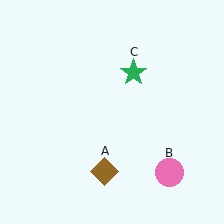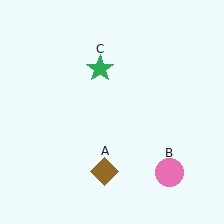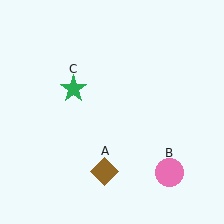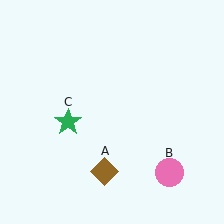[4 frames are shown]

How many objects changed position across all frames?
1 object changed position: green star (object C).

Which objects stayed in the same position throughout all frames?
Brown diamond (object A) and pink circle (object B) remained stationary.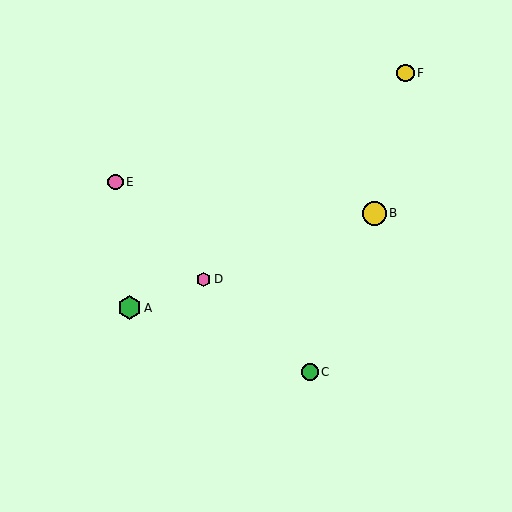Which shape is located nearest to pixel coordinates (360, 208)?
The yellow circle (labeled B) at (374, 213) is nearest to that location.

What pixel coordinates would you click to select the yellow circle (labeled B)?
Click at (374, 213) to select the yellow circle B.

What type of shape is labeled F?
Shape F is a yellow circle.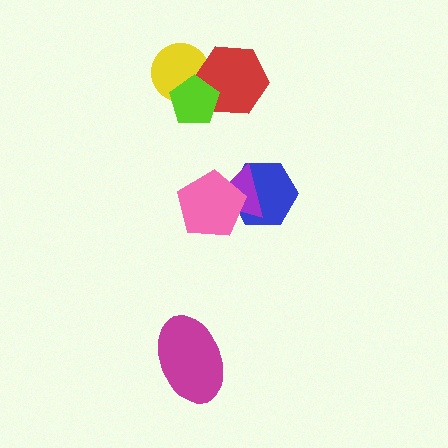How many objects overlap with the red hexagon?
2 objects overlap with the red hexagon.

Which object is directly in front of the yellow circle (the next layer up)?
The red hexagon is directly in front of the yellow circle.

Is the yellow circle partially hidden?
Yes, it is partially covered by another shape.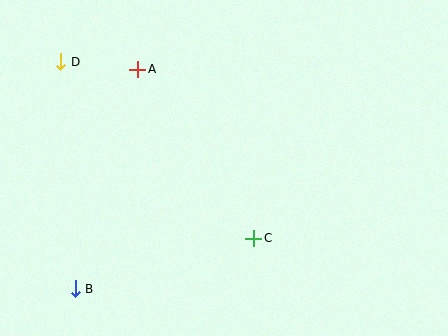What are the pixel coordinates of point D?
Point D is at (61, 62).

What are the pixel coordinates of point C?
Point C is at (254, 238).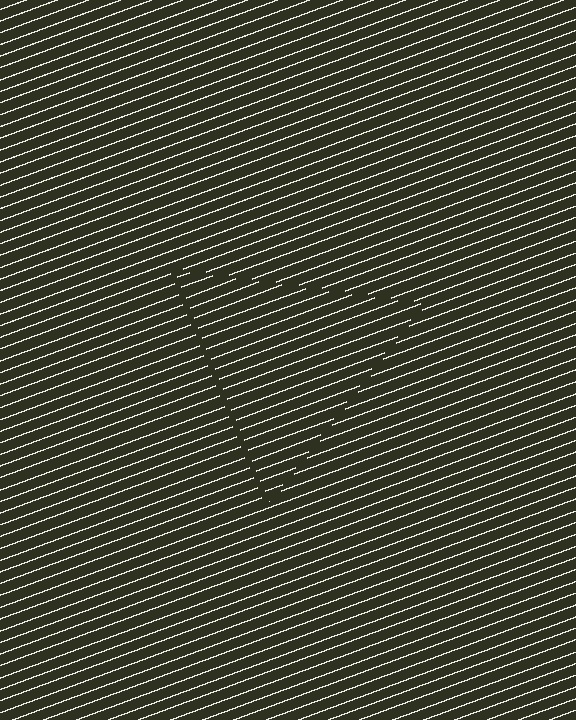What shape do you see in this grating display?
An illusory triangle. The interior of the shape contains the same grating, shifted by half a period — the contour is defined by the phase discontinuity where line-ends from the inner and outer gratings abut.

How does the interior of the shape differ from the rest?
The interior of the shape contains the same grating, shifted by half a period — the contour is defined by the phase discontinuity where line-ends from the inner and outer gratings abut.